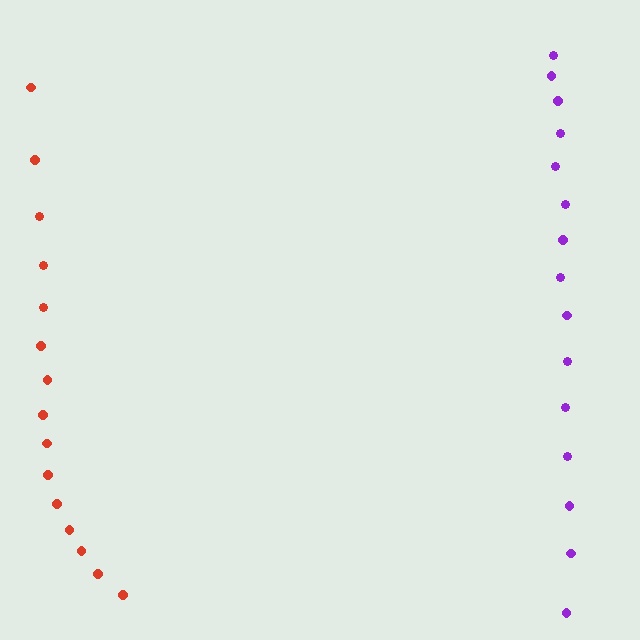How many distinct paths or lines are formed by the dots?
There are 2 distinct paths.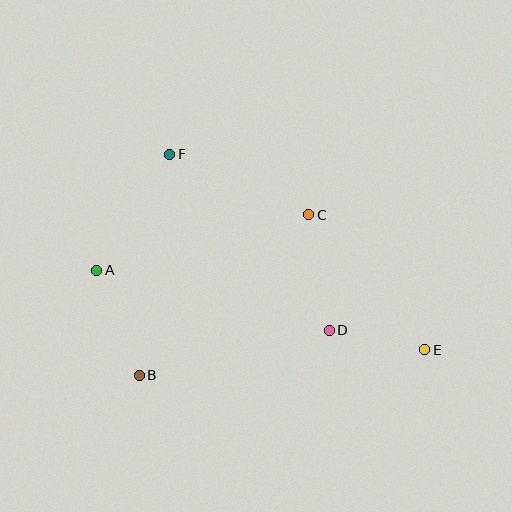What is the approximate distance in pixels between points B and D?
The distance between B and D is approximately 195 pixels.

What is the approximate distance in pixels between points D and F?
The distance between D and F is approximately 237 pixels.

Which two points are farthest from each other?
Points A and E are farthest from each other.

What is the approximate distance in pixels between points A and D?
The distance between A and D is approximately 240 pixels.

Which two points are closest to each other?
Points D and E are closest to each other.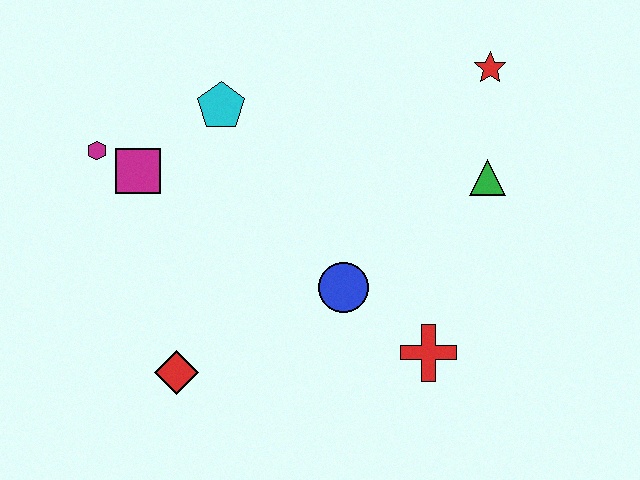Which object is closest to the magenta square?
The magenta hexagon is closest to the magenta square.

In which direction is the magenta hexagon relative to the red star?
The magenta hexagon is to the left of the red star.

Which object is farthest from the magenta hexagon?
The red star is farthest from the magenta hexagon.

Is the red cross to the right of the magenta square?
Yes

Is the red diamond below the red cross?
Yes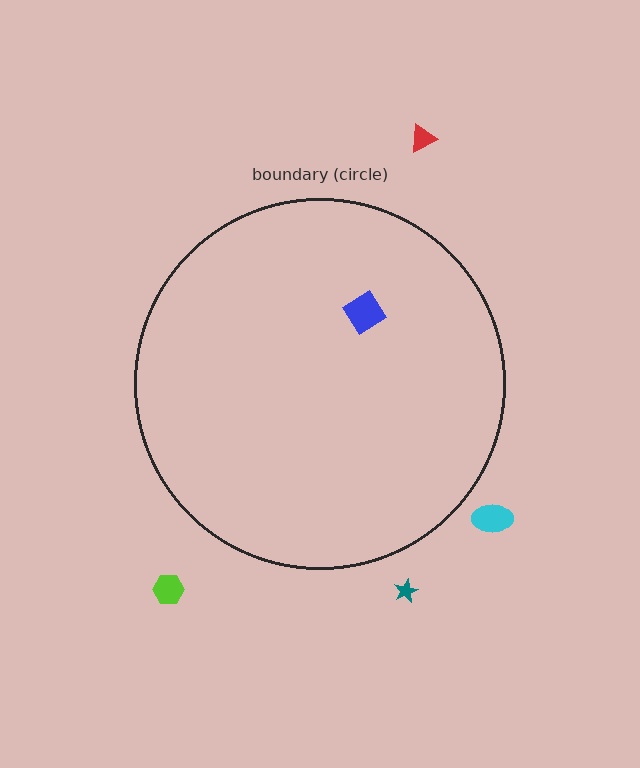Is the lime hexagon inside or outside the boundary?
Outside.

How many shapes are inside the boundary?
1 inside, 4 outside.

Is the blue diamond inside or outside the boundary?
Inside.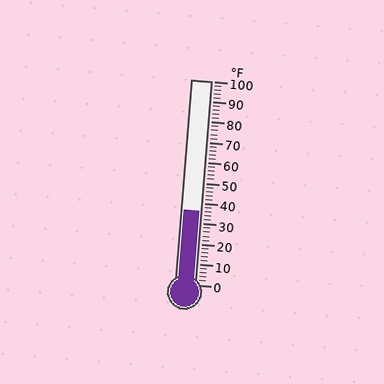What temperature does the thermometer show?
The thermometer shows approximately 36°F.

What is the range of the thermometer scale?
The thermometer scale ranges from 0°F to 100°F.